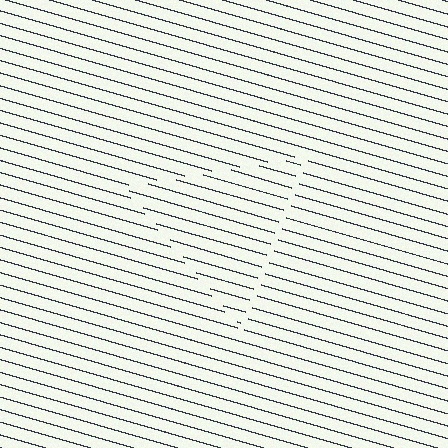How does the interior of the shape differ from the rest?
The interior of the shape contains the same grating, shifted by half a period — the contour is defined by the phase discontinuity where line-ends from the inner and outer gratings abut.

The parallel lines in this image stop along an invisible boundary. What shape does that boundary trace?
An illusory triangle. The interior of the shape contains the same grating, shifted by half a period — the contour is defined by the phase discontinuity where line-ends from the inner and outer gratings abut.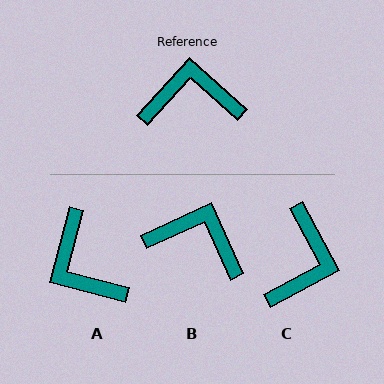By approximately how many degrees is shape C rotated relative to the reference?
Approximately 110 degrees clockwise.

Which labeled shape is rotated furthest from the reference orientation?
A, about 117 degrees away.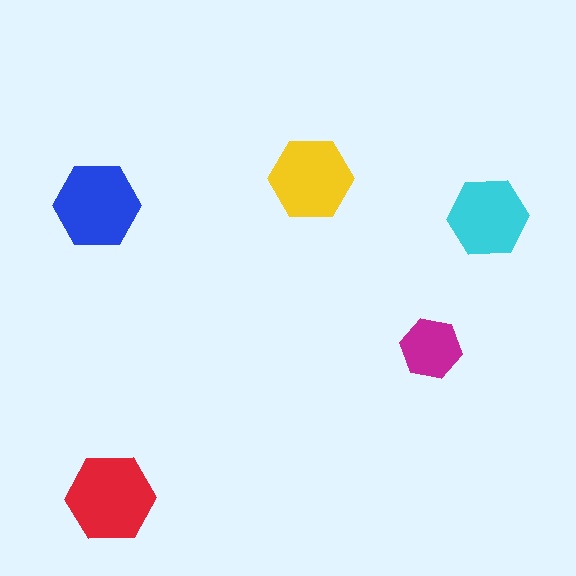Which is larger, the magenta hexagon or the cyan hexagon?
The cyan one.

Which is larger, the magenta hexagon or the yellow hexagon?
The yellow one.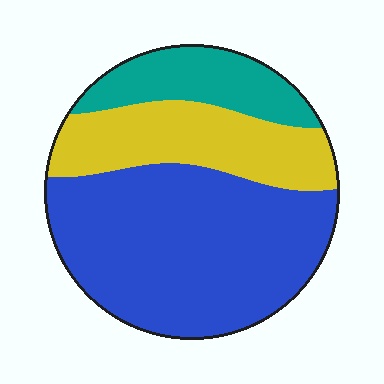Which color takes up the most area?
Blue, at roughly 55%.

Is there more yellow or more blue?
Blue.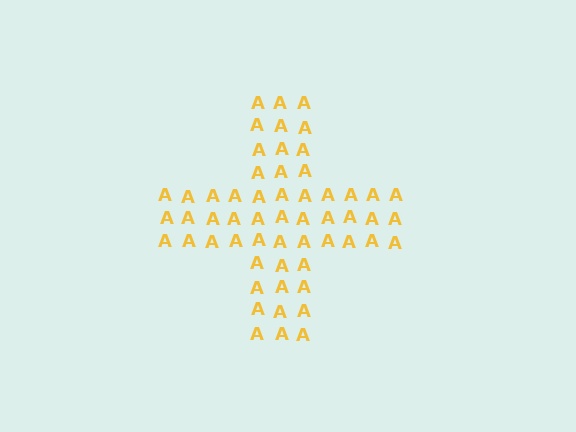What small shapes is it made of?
It is made of small letter A's.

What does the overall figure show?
The overall figure shows a cross.